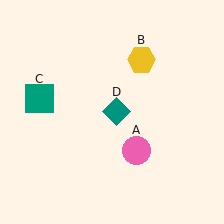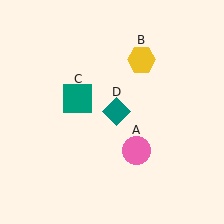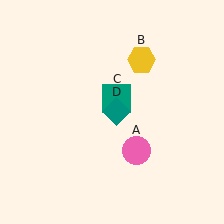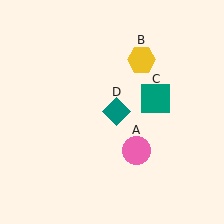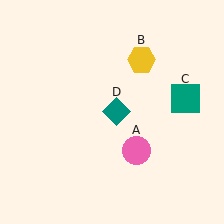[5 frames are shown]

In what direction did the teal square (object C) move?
The teal square (object C) moved right.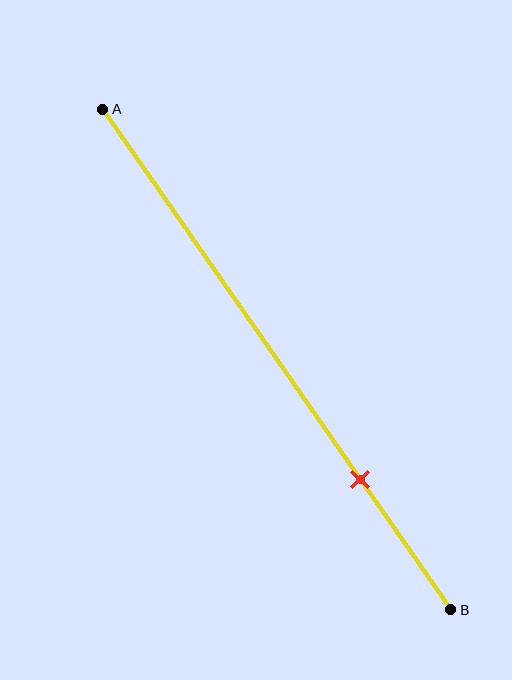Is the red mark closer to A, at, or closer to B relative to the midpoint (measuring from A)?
The red mark is closer to point B than the midpoint of segment AB.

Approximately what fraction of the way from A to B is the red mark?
The red mark is approximately 75% of the way from A to B.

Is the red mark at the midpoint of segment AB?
No, the mark is at about 75% from A, not at the 50% midpoint.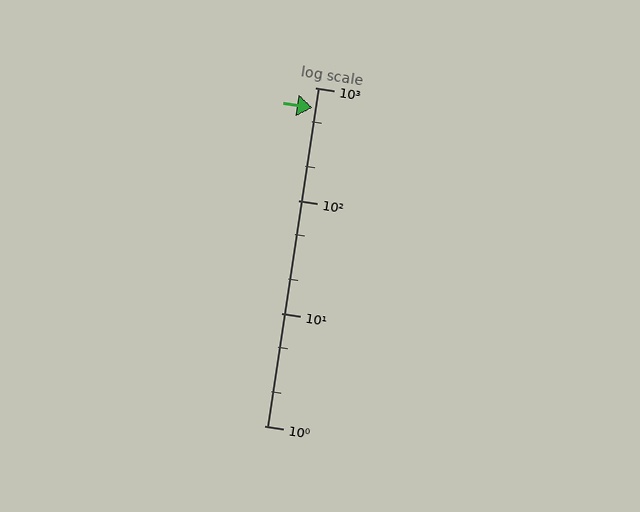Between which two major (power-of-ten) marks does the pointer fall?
The pointer is between 100 and 1000.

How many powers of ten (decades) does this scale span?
The scale spans 3 decades, from 1 to 1000.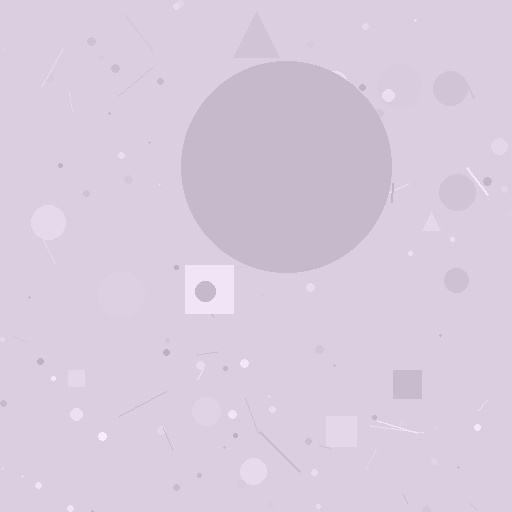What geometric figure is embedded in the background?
A circle is embedded in the background.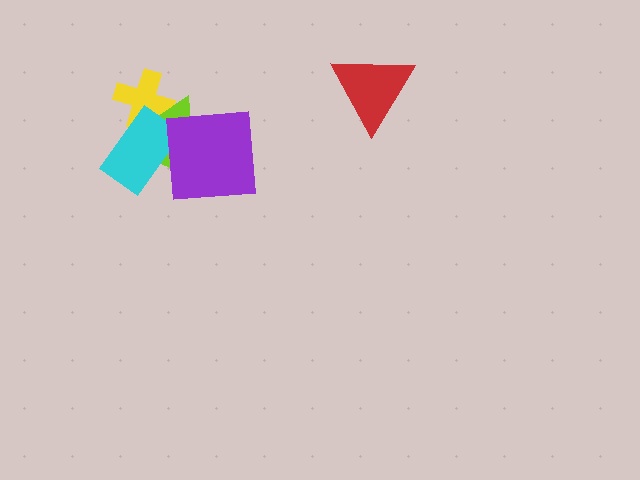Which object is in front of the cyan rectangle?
The purple square is in front of the cyan rectangle.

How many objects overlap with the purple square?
2 objects overlap with the purple square.